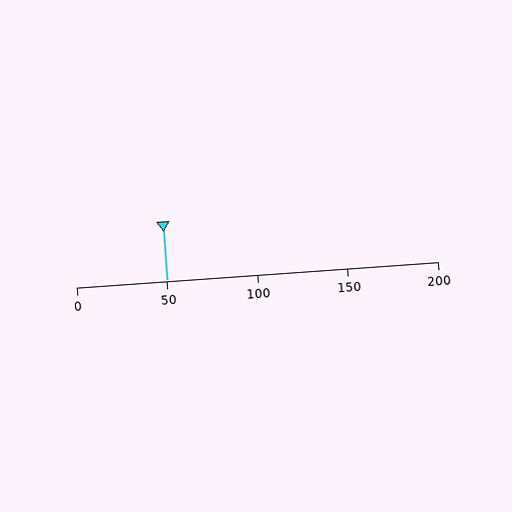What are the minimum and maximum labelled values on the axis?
The axis runs from 0 to 200.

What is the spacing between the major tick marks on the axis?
The major ticks are spaced 50 apart.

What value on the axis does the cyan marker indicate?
The marker indicates approximately 50.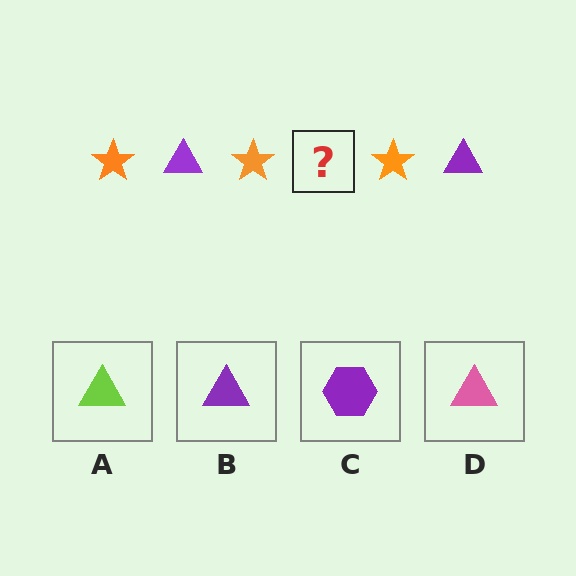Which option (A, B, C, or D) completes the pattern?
B.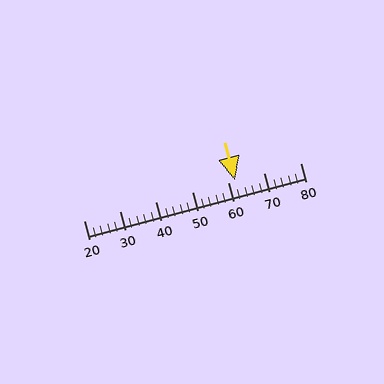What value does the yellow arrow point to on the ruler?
The yellow arrow points to approximately 62.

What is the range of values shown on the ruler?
The ruler shows values from 20 to 80.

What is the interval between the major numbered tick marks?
The major tick marks are spaced 10 units apart.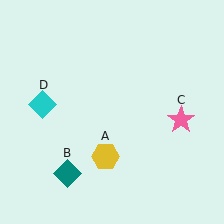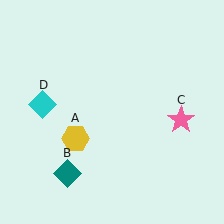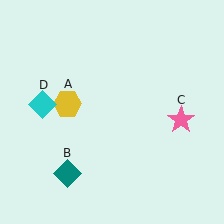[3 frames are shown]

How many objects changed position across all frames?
1 object changed position: yellow hexagon (object A).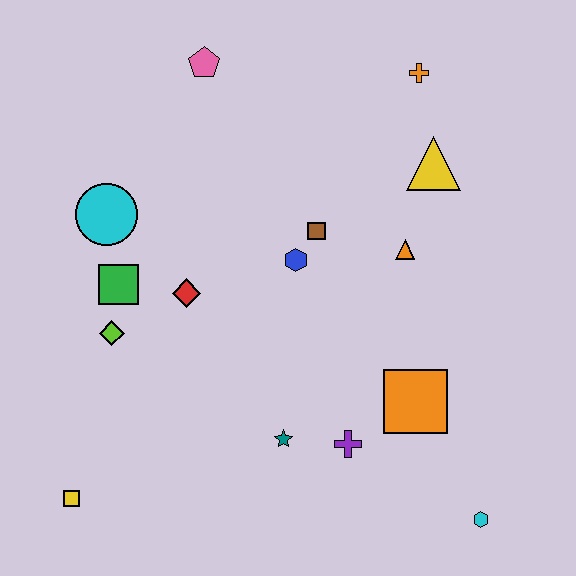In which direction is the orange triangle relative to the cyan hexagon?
The orange triangle is above the cyan hexagon.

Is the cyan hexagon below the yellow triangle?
Yes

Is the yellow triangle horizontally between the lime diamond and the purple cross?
No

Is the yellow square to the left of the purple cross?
Yes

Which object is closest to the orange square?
The purple cross is closest to the orange square.